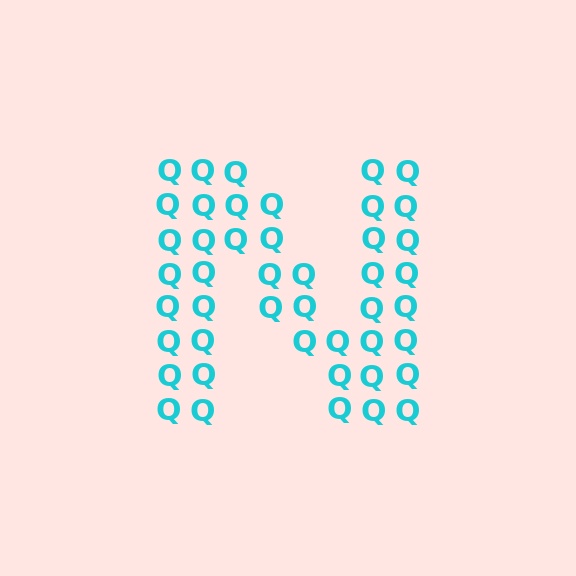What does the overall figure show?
The overall figure shows the letter N.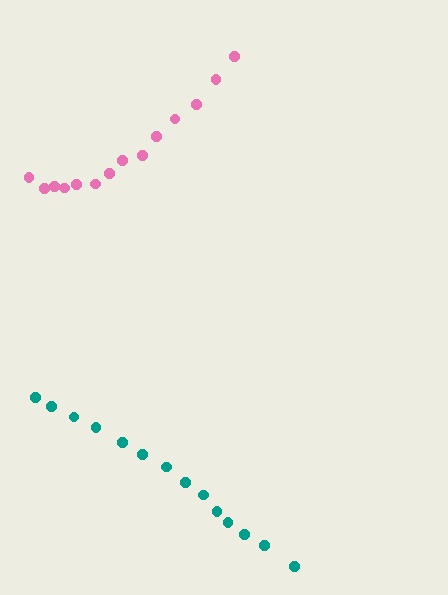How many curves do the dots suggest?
There are 2 distinct paths.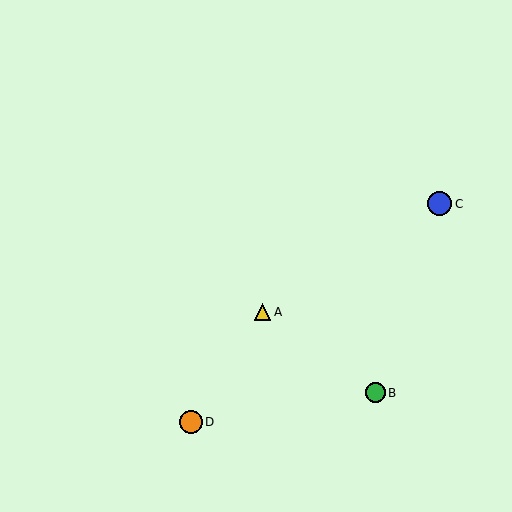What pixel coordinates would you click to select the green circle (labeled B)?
Click at (375, 393) to select the green circle B.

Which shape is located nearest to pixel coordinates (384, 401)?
The green circle (labeled B) at (375, 393) is nearest to that location.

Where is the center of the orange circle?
The center of the orange circle is at (191, 422).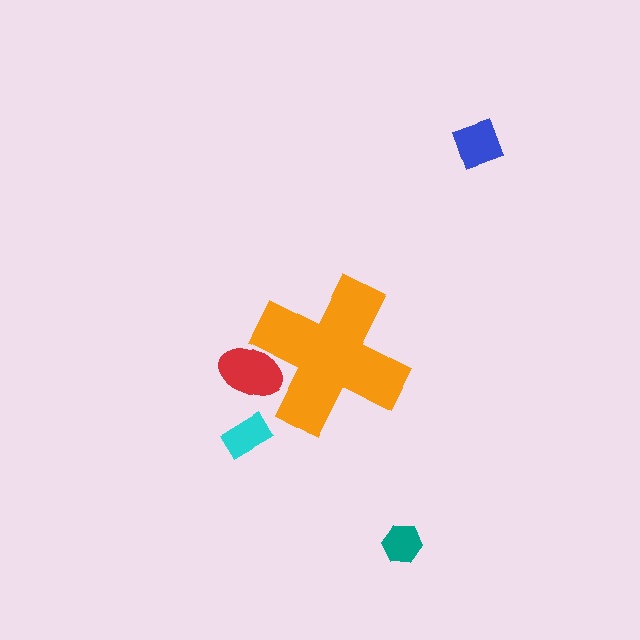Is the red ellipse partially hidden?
Yes, the red ellipse is partially hidden behind the orange cross.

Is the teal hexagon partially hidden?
No, the teal hexagon is fully visible.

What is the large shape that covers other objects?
An orange cross.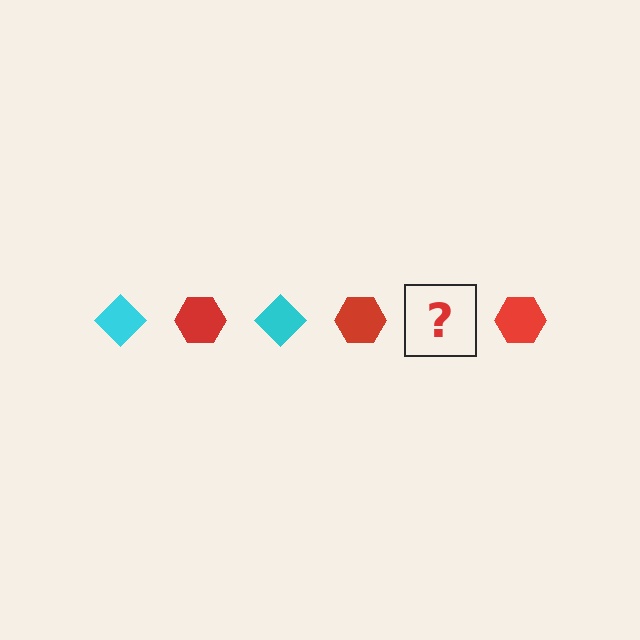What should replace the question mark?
The question mark should be replaced with a cyan diamond.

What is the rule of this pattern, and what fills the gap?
The rule is that the pattern alternates between cyan diamond and red hexagon. The gap should be filled with a cyan diamond.